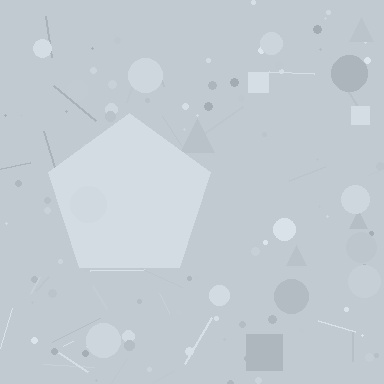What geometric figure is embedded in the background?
A pentagon is embedded in the background.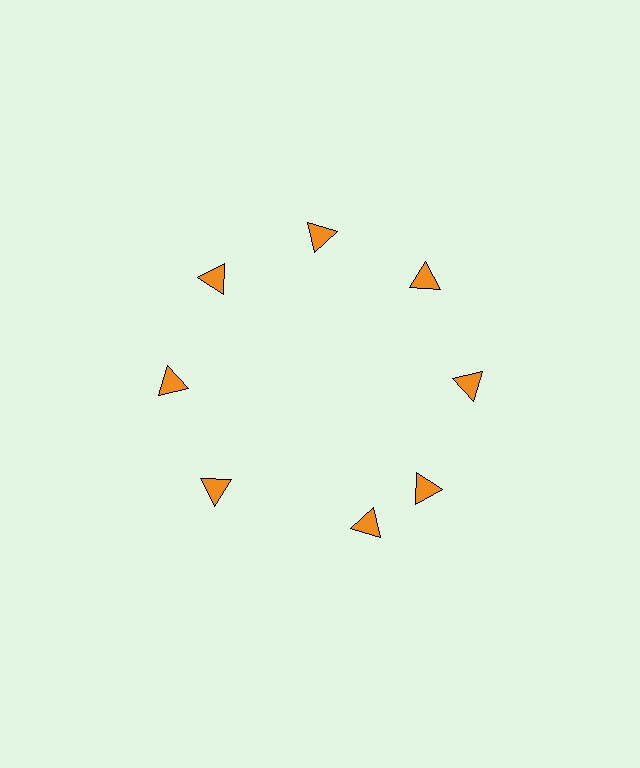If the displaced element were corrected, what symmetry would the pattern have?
It would have 8-fold rotational symmetry — the pattern would map onto itself every 45 degrees.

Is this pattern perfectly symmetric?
No. The 8 orange triangles are arranged in a ring, but one element near the 6 o'clock position is rotated out of alignment along the ring, breaking the 8-fold rotational symmetry.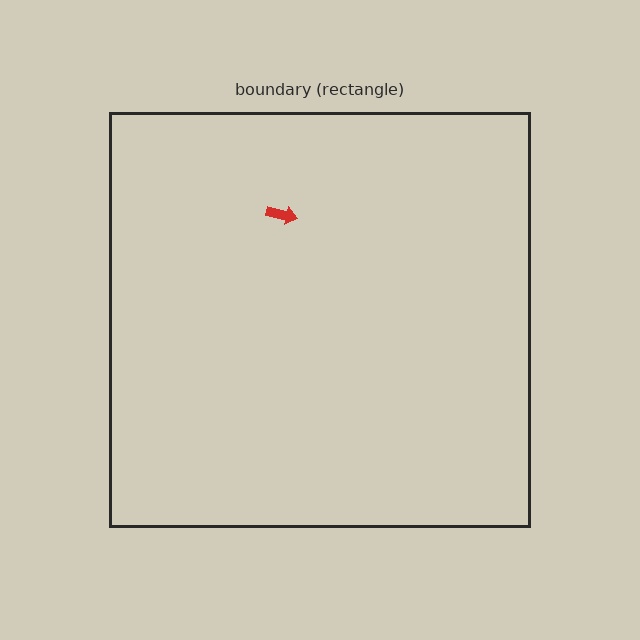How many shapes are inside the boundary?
1 inside, 0 outside.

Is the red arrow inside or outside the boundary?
Inside.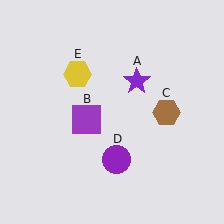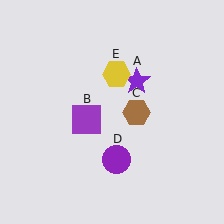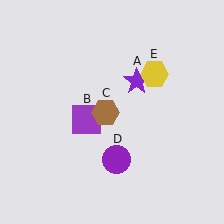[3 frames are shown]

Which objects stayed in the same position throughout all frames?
Purple star (object A) and purple square (object B) and purple circle (object D) remained stationary.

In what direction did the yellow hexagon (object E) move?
The yellow hexagon (object E) moved right.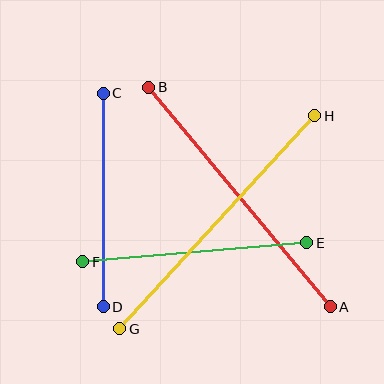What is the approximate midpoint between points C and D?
The midpoint is at approximately (103, 200) pixels.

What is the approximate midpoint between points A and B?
The midpoint is at approximately (240, 197) pixels.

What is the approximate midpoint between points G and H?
The midpoint is at approximately (217, 222) pixels.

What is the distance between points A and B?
The distance is approximately 285 pixels.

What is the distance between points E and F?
The distance is approximately 225 pixels.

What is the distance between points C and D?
The distance is approximately 214 pixels.